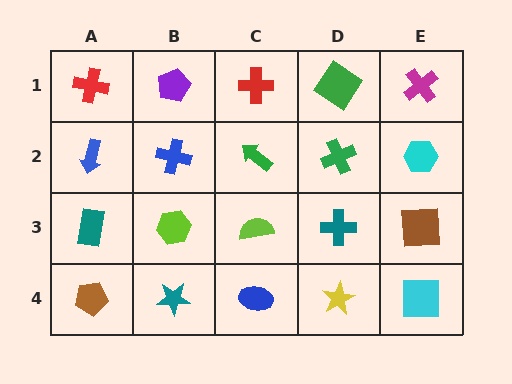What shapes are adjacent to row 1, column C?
A green arrow (row 2, column C), a purple pentagon (row 1, column B), a green diamond (row 1, column D).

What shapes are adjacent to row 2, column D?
A green diamond (row 1, column D), a teal cross (row 3, column D), a green arrow (row 2, column C), a cyan hexagon (row 2, column E).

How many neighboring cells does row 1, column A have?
2.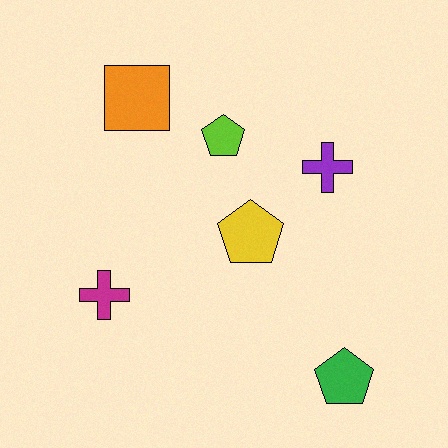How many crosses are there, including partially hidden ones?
There are 2 crosses.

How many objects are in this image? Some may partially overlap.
There are 6 objects.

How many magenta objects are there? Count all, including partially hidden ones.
There is 1 magenta object.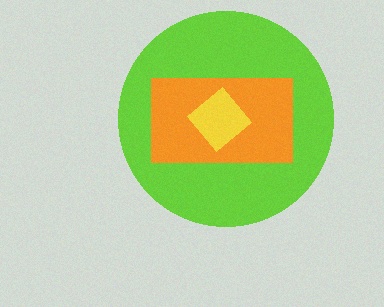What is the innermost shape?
The yellow diamond.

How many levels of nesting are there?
3.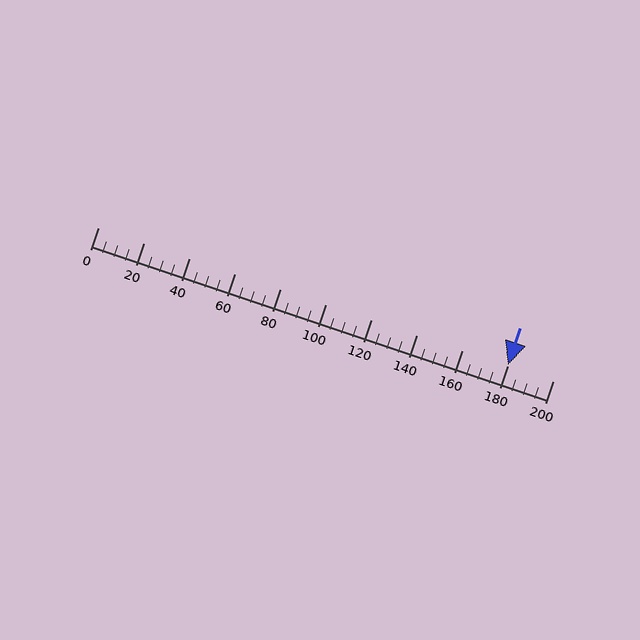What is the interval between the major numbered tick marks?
The major tick marks are spaced 20 units apart.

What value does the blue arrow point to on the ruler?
The blue arrow points to approximately 180.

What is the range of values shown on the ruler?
The ruler shows values from 0 to 200.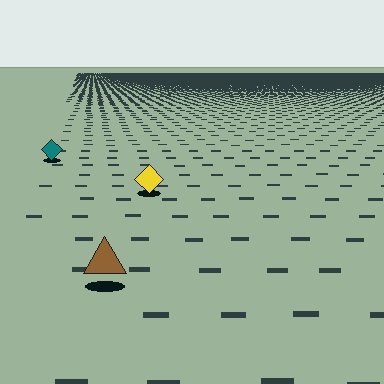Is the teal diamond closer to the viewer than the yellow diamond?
No. The yellow diamond is closer — you can tell from the texture gradient: the ground texture is coarser near it.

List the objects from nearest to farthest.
From nearest to farthest: the brown triangle, the yellow diamond, the teal diamond.